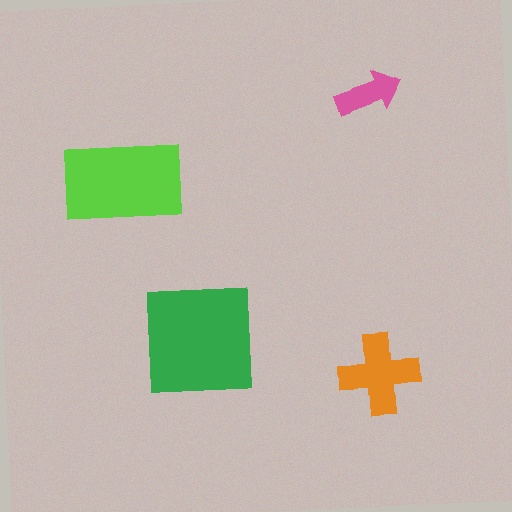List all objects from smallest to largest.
The pink arrow, the orange cross, the lime rectangle, the green square.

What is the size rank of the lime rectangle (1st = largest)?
2nd.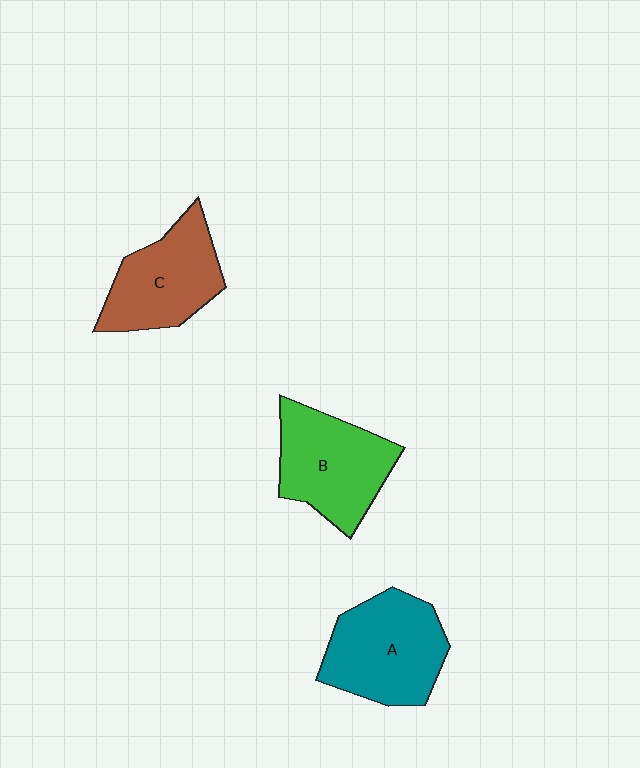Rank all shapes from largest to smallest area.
From largest to smallest: A (teal), B (green), C (brown).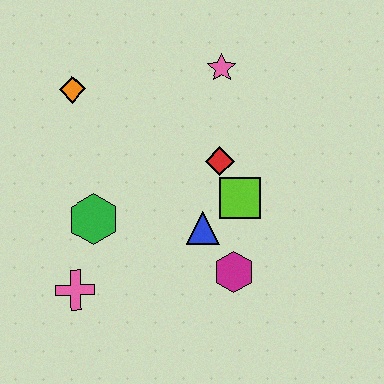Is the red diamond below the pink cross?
No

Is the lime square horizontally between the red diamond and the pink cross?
No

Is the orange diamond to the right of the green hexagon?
No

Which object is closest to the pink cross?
The green hexagon is closest to the pink cross.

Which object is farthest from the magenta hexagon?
The orange diamond is farthest from the magenta hexagon.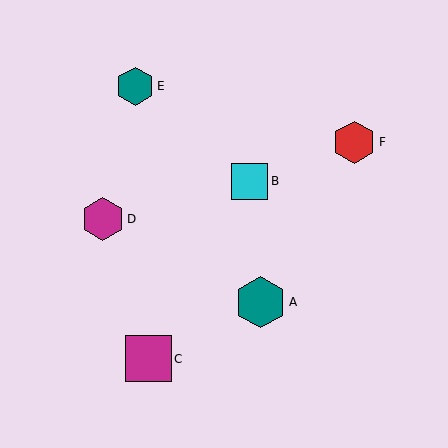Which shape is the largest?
The teal hexagon (labeled A) is the largest.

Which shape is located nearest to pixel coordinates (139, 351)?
The magenta square (labeled C) at (148, 359) is nearest to that location.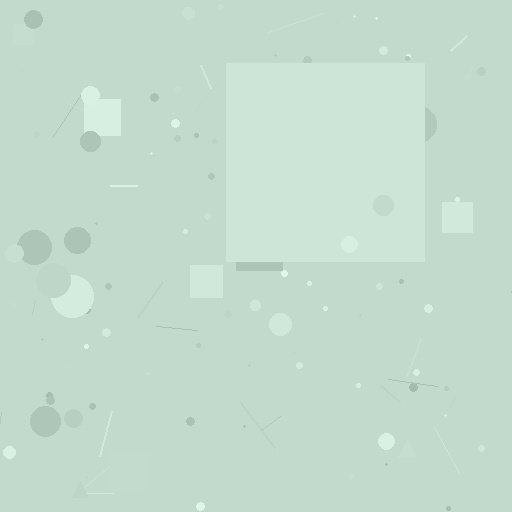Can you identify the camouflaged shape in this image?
The camouflaged shape is a square.